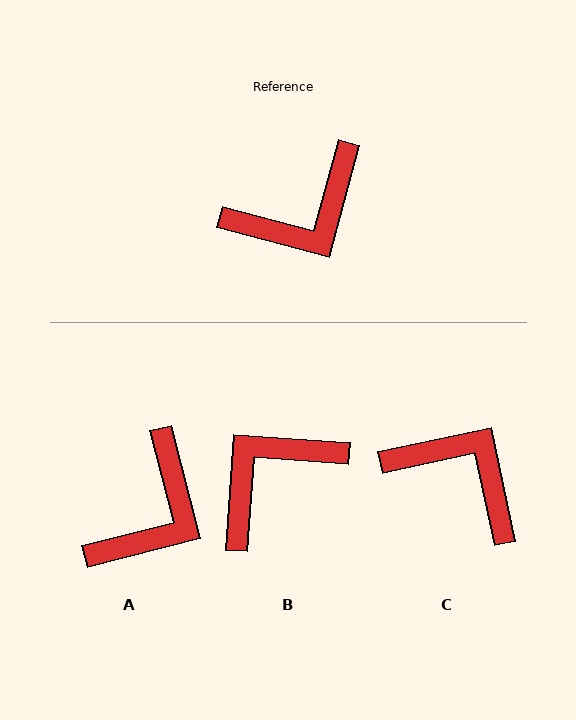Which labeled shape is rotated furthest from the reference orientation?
B, about 169 degrees away.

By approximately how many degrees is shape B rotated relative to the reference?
Approximately 169 degrees clockwise.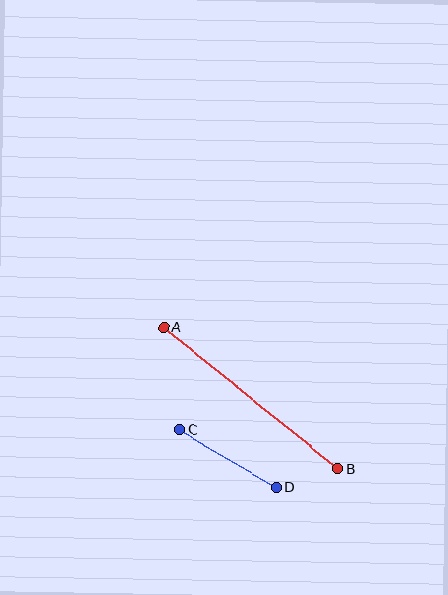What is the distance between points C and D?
The distance is approximately 113 pixels.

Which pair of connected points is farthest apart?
Points A and B are farthest apart.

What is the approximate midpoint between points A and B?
The midpoint is at approximately (251, 398) pixels.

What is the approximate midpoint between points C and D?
The midpoint is at approximately (228, 458) pixels.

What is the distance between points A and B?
The distance is approximately 224 pixels.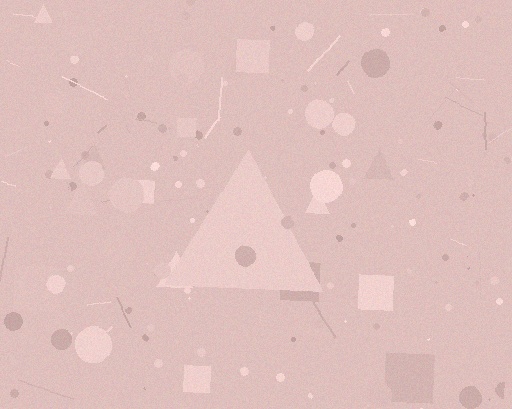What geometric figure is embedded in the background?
A triangle is embedded in the background.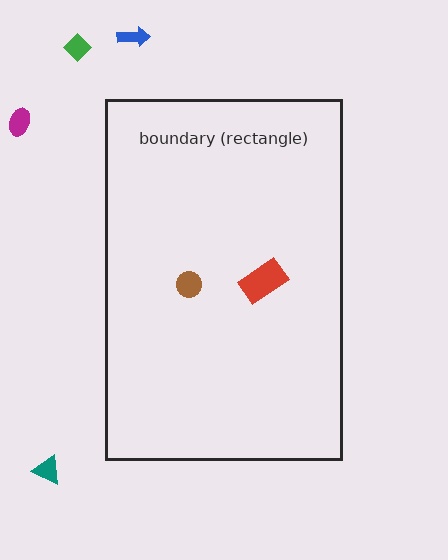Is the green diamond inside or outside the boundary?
Outside.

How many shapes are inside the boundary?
2 inside, 4 outside.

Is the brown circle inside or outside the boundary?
Inside.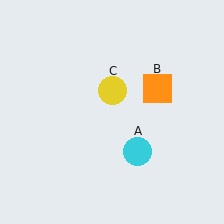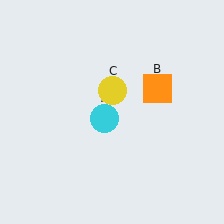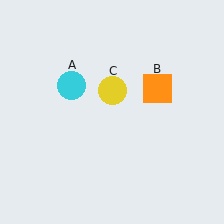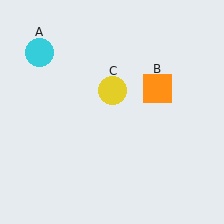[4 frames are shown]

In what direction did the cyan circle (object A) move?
The cyan circle (object A) moved up and to the left.